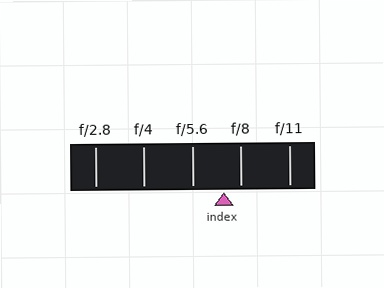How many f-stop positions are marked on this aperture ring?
There are 5 f-stop positions marked.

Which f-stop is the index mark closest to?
The index mark is closest to f/8.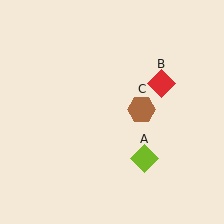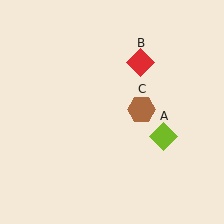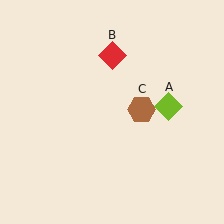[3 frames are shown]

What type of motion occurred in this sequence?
The lime diamond (object A), red diamond (object B) rotated counterclockwise around the center of the scene.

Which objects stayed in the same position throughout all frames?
Brown hexagon (object C) remained stationary.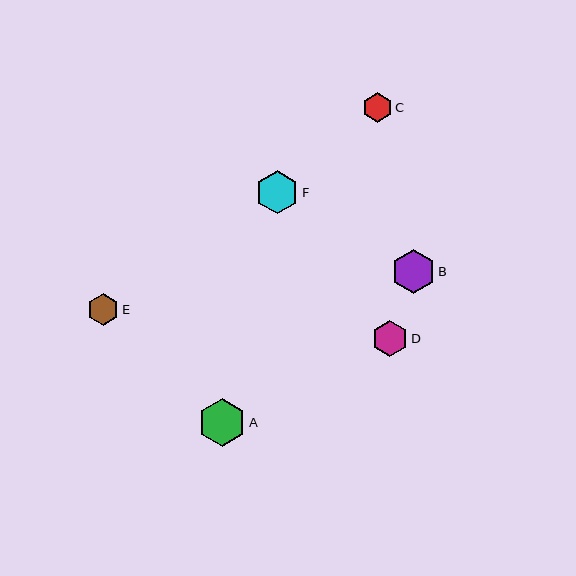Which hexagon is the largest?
Hexagon A is the largest with a size of approximately 47 pixels.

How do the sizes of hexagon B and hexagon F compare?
Hexagon B and hexagon F are approximately the same size.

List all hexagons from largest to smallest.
From largest to smallest: A, B, F, D, E, C.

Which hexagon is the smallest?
Hexagon C is the smallest with a size of approximately 29 pixels.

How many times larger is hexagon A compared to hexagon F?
Hexagon A is approximately 1.1 times the size of hexagon F.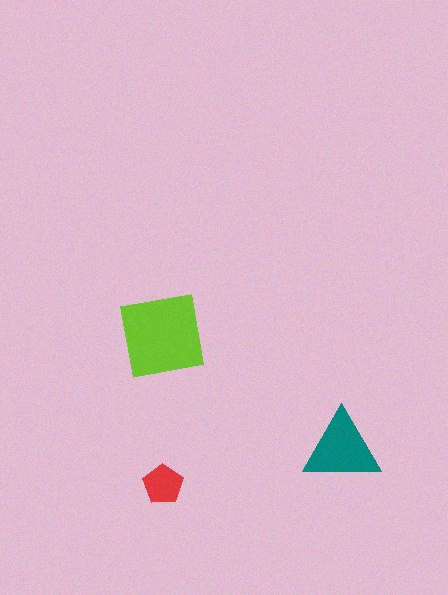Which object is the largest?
The lime square.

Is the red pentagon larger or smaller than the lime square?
Smaller.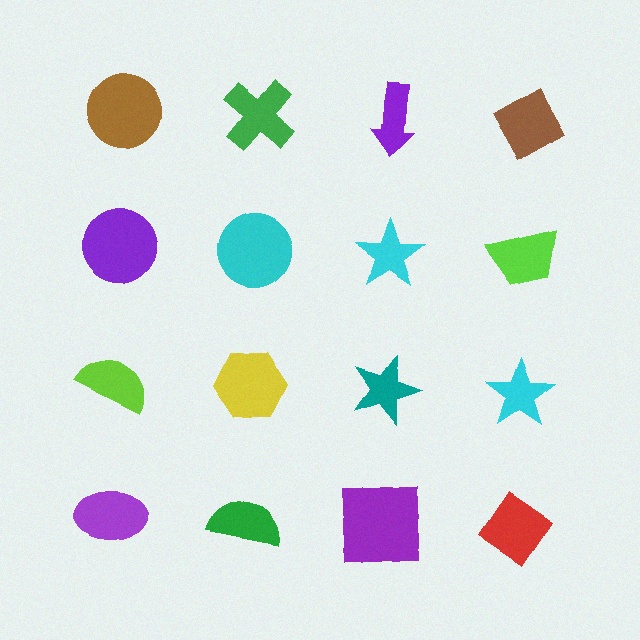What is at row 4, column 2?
A green semicircle.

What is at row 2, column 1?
A purple circle.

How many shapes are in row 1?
4 shapes.